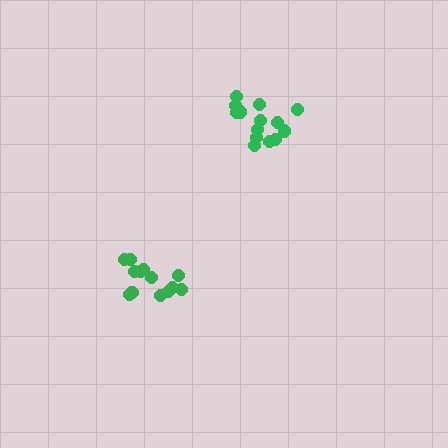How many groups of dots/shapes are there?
There are 2 groups.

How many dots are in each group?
Group 1: 14 dots, Group 2: 14 dots (28 total).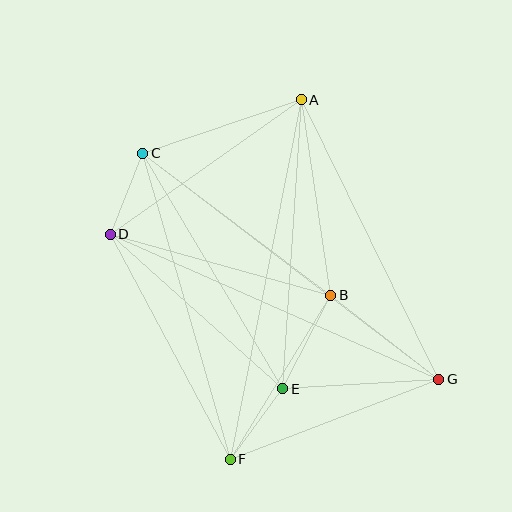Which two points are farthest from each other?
Points C and G are farthest from each other.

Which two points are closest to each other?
Points C and D are closest to each other.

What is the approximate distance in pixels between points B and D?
The distance between B and D is approximately 229 pixels.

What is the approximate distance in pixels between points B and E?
The distance between B and E is approximately 105 pixels.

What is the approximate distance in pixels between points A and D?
The distance between A and D is approximately 233 pixels.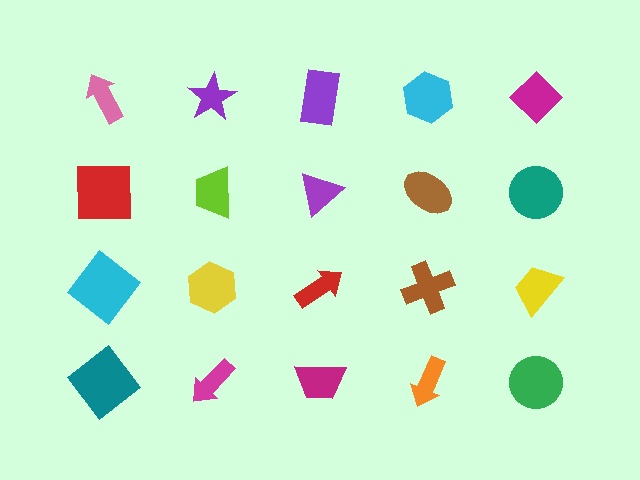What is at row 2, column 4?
A brown ellipse.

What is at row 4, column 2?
A magenta arrow.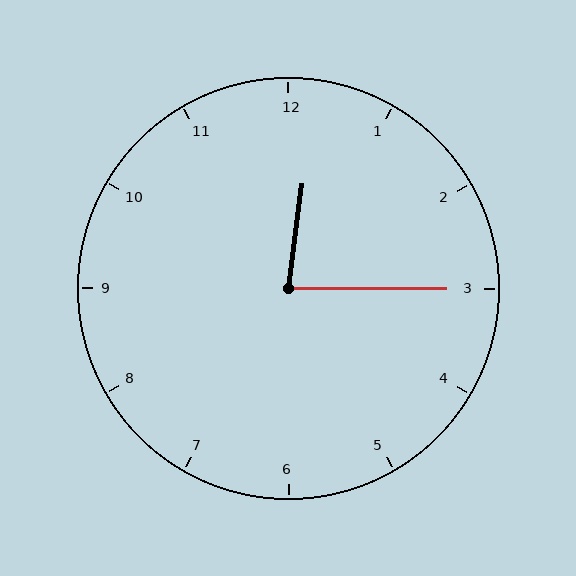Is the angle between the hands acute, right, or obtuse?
It is acute.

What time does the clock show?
12:15.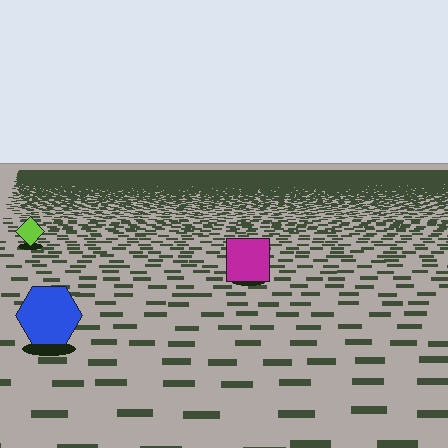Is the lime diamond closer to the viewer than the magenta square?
No. The magenta square is closer — you can tell from the texture gradient: the ground texture is coarser near it.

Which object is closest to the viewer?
The blue hexagon is closest. The texture marks near it are larger and more spread out.